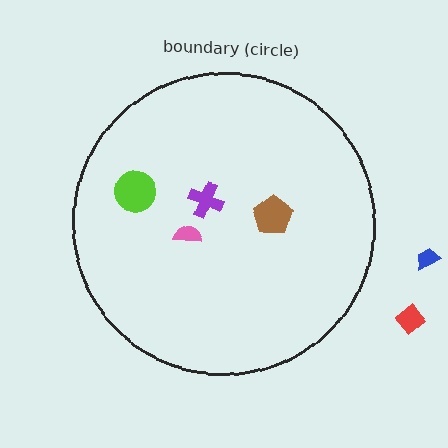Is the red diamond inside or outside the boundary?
Outside.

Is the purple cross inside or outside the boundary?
Inside.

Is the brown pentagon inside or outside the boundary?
Inside.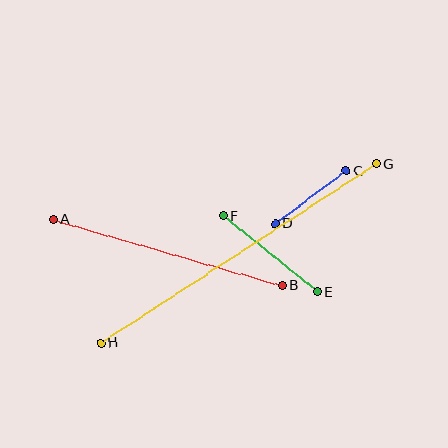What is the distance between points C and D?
The distance is approximately 89 pixels.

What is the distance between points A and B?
The distance is approximately 239 pixels.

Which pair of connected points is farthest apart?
Points G and H are farthest apart.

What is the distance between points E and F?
The distance is approximately 121 pixels.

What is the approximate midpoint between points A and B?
The midpoint is at approximately (167, 253) pixels.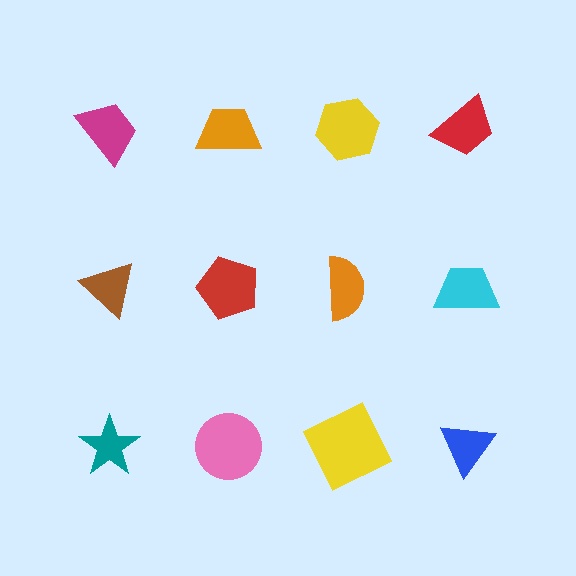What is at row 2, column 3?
An orange semicircle.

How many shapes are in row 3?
4 shapes.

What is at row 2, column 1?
A brown triangle.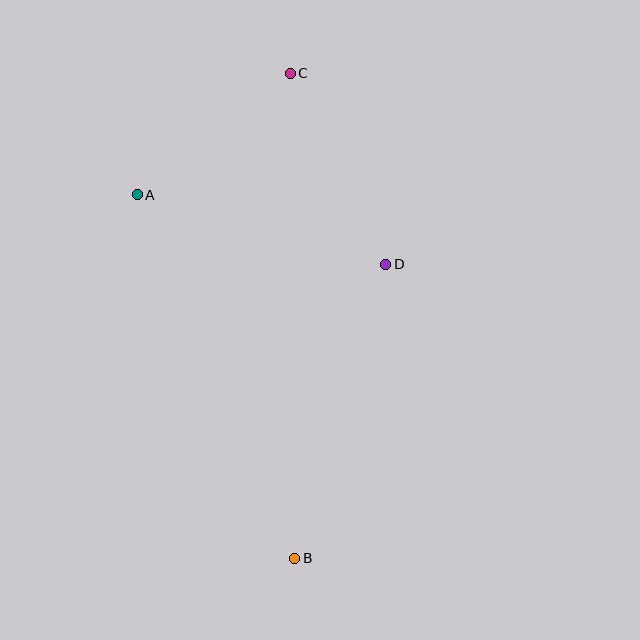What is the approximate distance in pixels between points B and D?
The distance between B and D is approximately 307 pixels.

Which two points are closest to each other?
Points A and C are closest to each other.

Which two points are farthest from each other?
Points B and C are farthest from each other.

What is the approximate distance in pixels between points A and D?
The distance between A and D is approximately 258 pixels.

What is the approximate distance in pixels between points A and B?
The distance between A and B is approximately 396 pixels.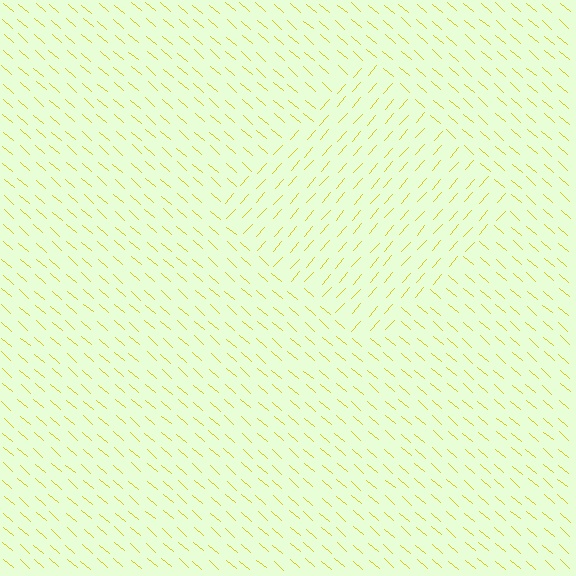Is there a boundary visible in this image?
Yes, there is a texture boundary formed by a change in line orientation.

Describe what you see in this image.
The image is filled with small yellow line segments. A diamond region in the image has lines oriented differently from the surrounding lines, creating a visible texture boundary.